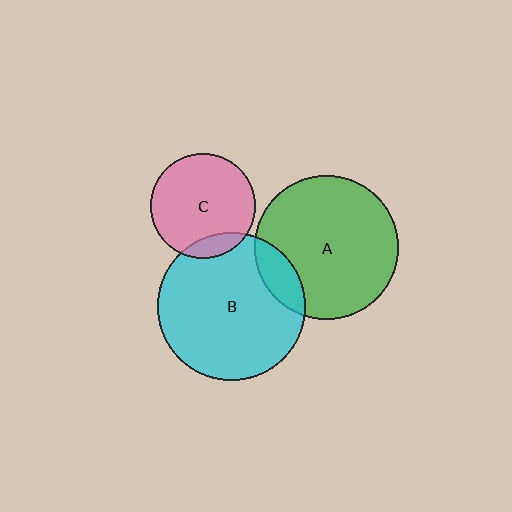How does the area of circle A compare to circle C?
Approximately 1.9 times.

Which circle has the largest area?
Circle B (cyan).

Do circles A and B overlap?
Yes.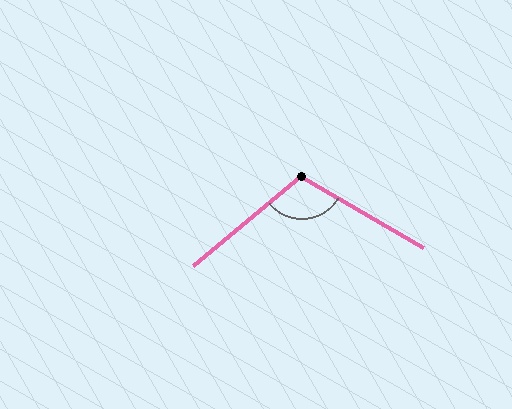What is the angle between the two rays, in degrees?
Approximately 110 degrees.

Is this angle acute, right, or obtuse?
It is obtuse.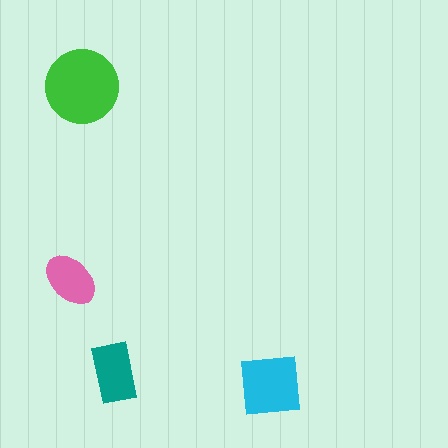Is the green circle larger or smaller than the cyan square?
Larger.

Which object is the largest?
The green circle.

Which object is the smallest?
The pink ellipse.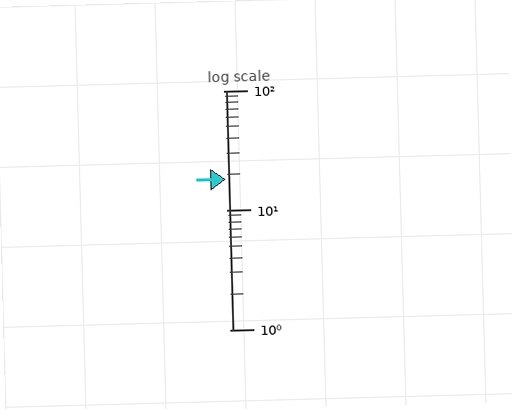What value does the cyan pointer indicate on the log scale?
The pointer indicates approximately 18.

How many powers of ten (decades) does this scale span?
The scale spans 2 decades, from 1 to 100.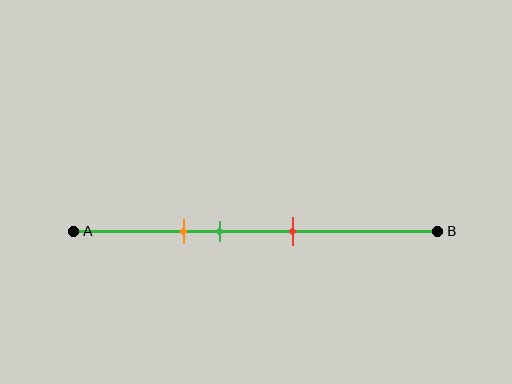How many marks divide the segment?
There are 3 marks dividing the segment.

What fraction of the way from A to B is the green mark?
The green mark is approximately 40% (0.4) of the way from A to B.